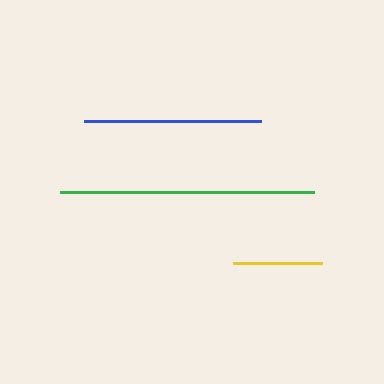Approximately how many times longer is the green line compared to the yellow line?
The green line is approximately 2.9 times the length of the yellow line.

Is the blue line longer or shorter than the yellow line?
The blue line is longer than the yellow line.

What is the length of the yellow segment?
The yellow segment is approximately 89 pixels long.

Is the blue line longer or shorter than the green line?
The green line is longer than the blue line.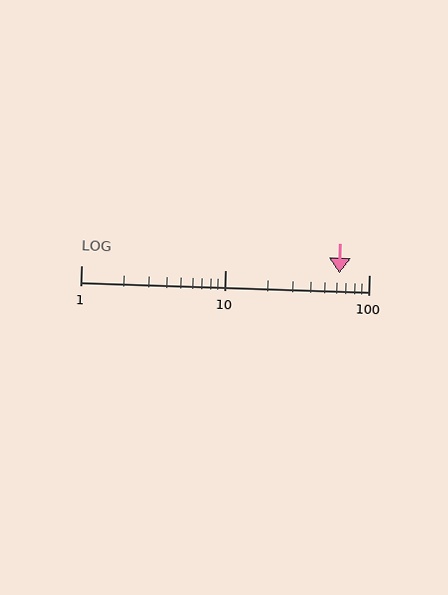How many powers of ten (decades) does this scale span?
The scale spans 2 decades, from 1 to 100.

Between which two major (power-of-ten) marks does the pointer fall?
The pointer is between 10 and 100.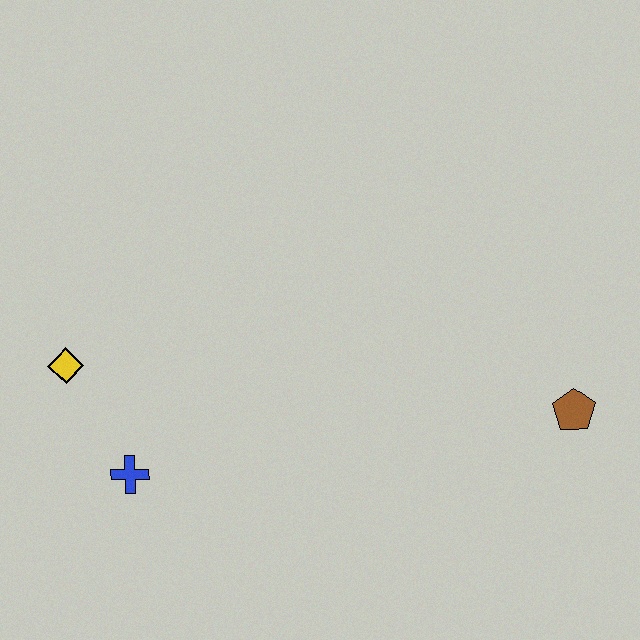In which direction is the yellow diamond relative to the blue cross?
The yellow diamond is above the blue cross.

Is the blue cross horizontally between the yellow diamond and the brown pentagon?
Yes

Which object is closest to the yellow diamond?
The blue cross is closest to the yellow diamond.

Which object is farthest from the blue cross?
The brown pentagon is farthest from the blue cross.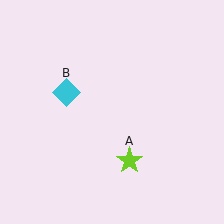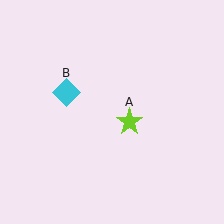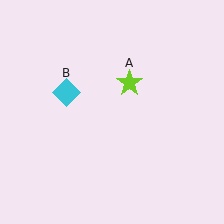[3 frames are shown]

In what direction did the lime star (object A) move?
The lime star (object A) moved up.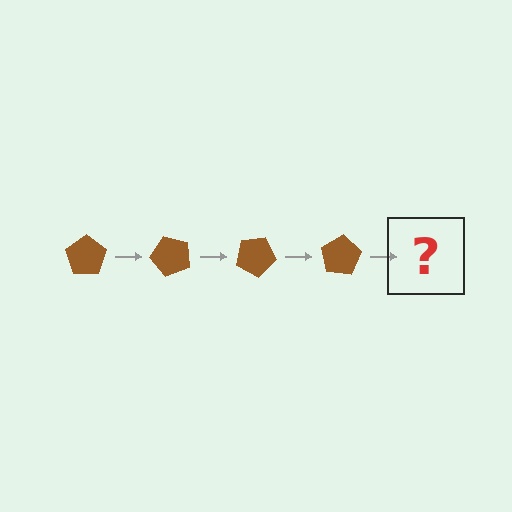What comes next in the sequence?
The next element should be a brown pentagon rotated 200 degrees.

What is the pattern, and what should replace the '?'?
The pattern is that the pentagon rotates 50 degrees each step. The '?' should be a brown pentagon rotated 200 degrees.